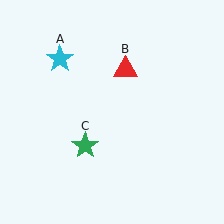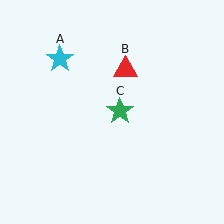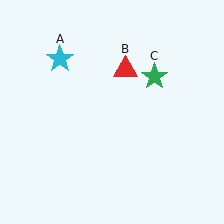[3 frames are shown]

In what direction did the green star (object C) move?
The green star (object C) moved up and to the right.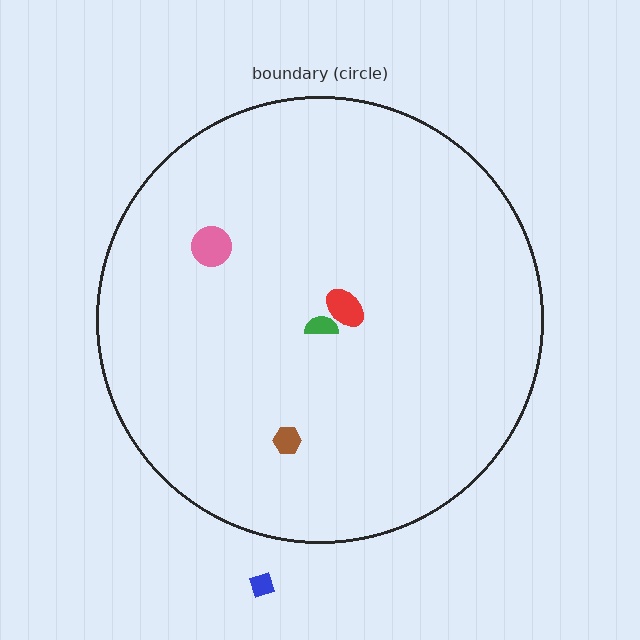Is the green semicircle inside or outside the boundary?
Inside.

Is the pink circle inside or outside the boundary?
Inside.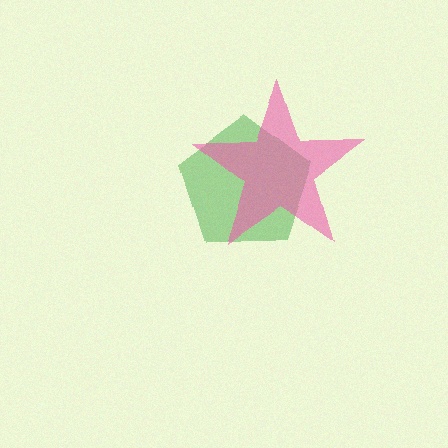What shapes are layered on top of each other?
The layered shapes are: a green pentagon, a pink star.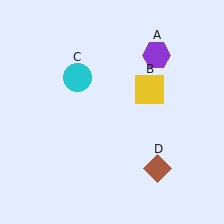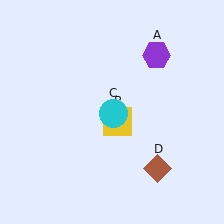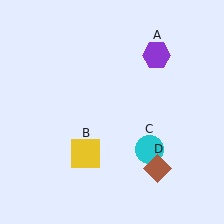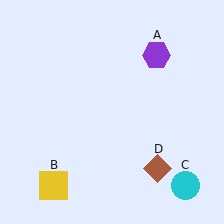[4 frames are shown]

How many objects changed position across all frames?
2 objects changed position: yellow square (object B), cyan circle (object C).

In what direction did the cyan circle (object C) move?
The cyan circle (object C) moved down and to the right.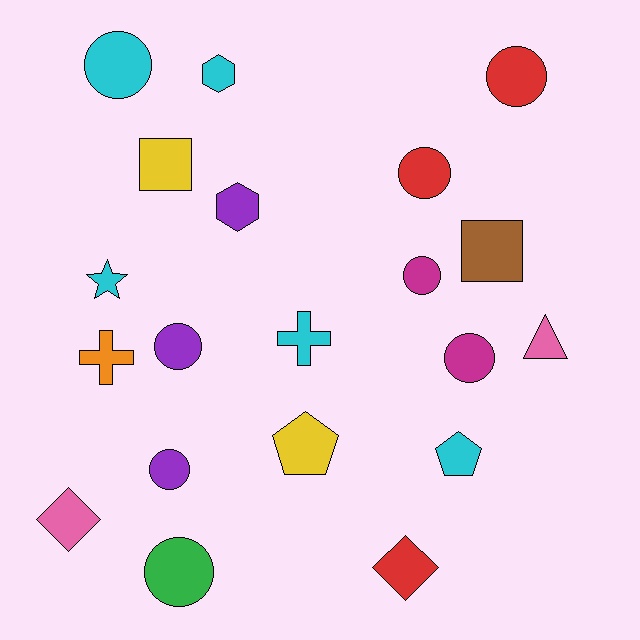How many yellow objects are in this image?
There are 2 yellow objects.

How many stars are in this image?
There is 1 star.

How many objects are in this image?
There are 20 objects.